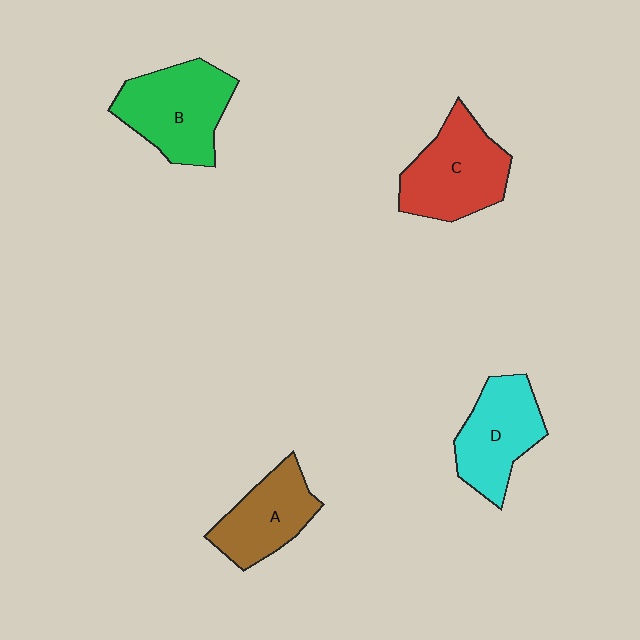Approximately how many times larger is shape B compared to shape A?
Approximately 1.3 times.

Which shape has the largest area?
Shape B (green).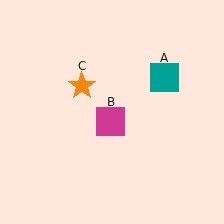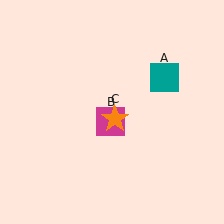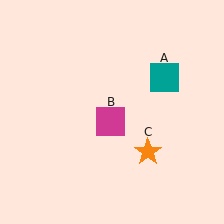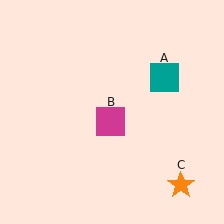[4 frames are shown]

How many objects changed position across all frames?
1 object changed position: orange star (object C).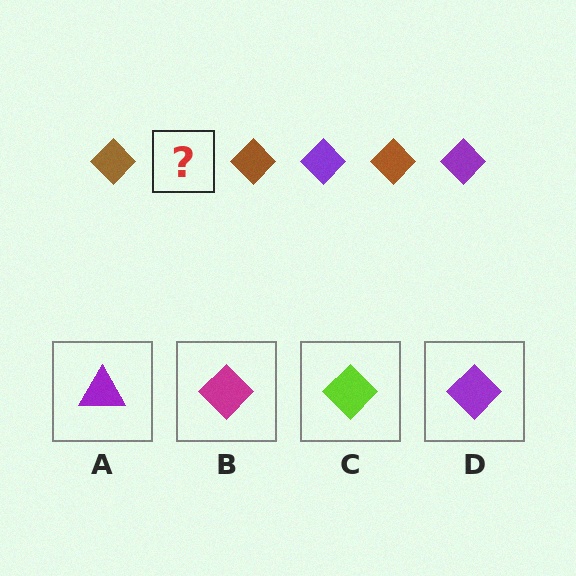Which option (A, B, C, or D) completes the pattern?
D.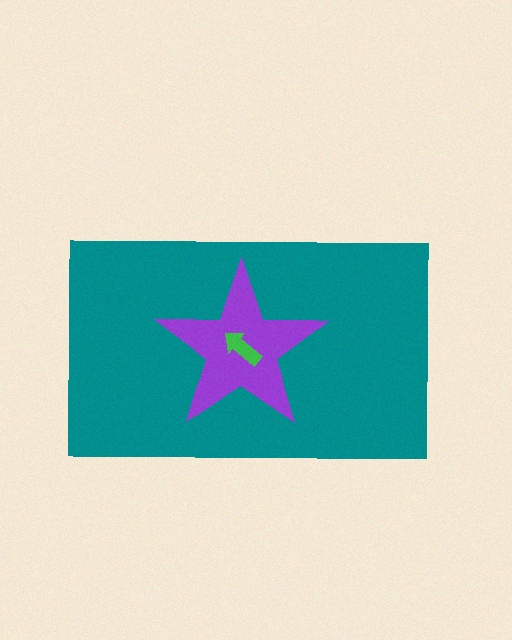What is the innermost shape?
The green arrow.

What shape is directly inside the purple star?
The green arrow.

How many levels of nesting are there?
3.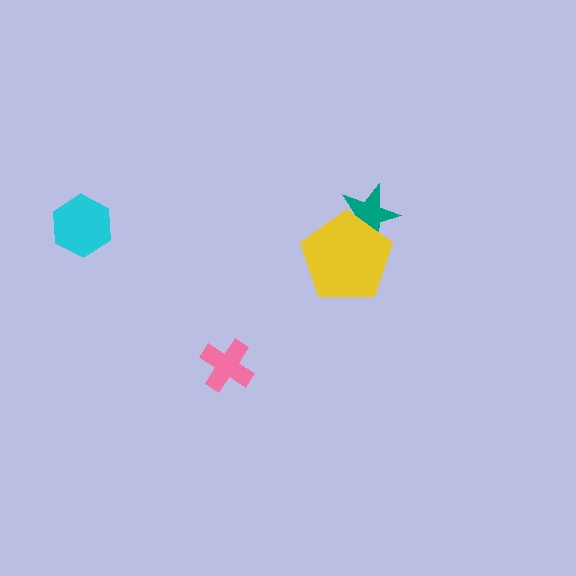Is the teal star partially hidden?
Yes, it is partially covered by another shape.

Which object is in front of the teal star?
The yellow pentagon is in front of the teal star.